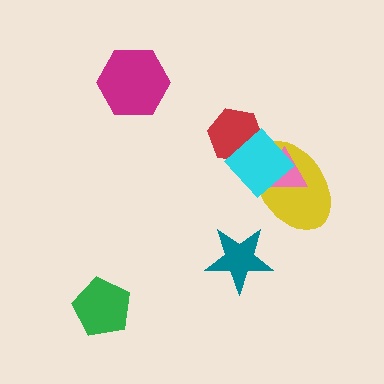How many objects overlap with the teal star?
0 objects overlap with the teal star.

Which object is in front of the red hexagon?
The cyan diamond is in front of the red hexagon.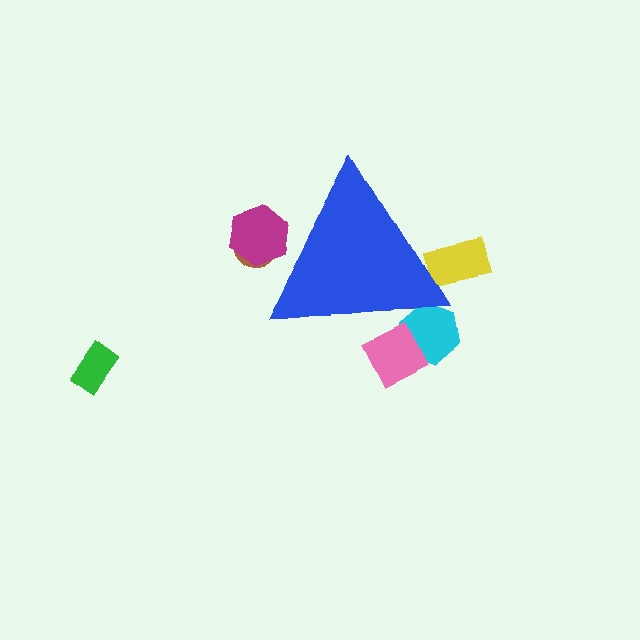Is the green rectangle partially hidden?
No, the green rectangle is fully visible.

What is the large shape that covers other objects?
A blue triangle.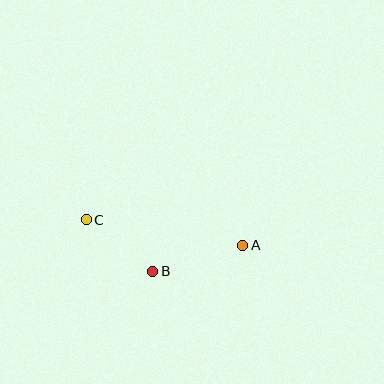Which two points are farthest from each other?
Points A and C are farthest from each other.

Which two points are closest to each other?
Points B and C are closest to each other.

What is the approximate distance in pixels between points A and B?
The distance between A and B is approximately 94 pixels.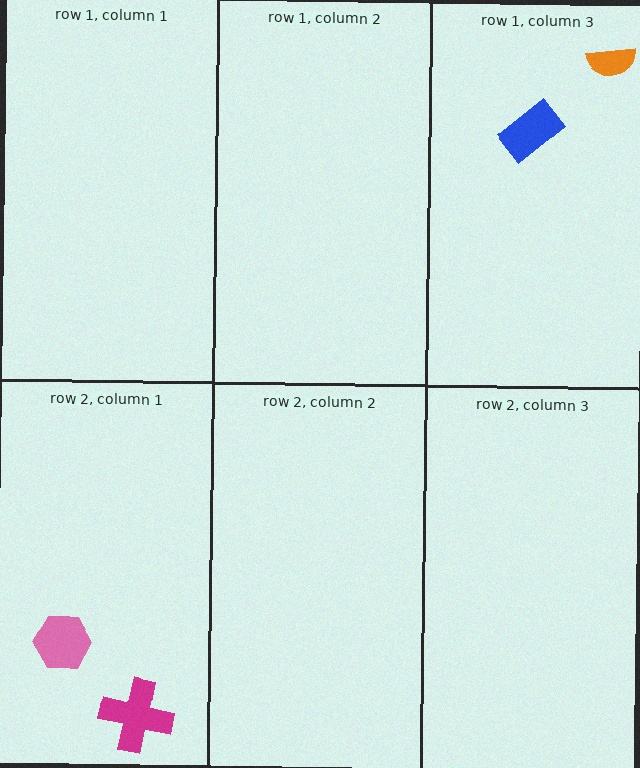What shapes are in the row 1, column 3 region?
The orange semicircle, the blue rectangle.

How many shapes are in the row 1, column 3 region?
2.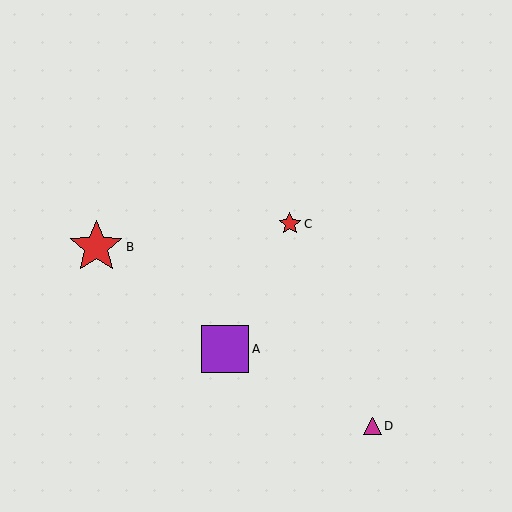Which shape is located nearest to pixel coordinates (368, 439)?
The magenta triangle (labeled D) at (373, 426) is nearest to that location.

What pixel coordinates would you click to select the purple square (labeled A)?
Click at (225, 349) to select the purple square A.